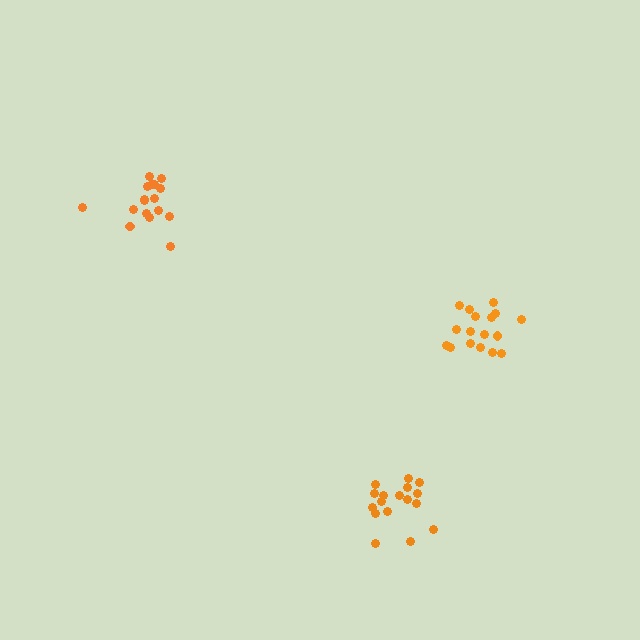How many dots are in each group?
Group 1: 17 dots, Group 2: 17 dots, Group 3: 17 dots (51 total).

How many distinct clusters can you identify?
There are 3 distinct clusters.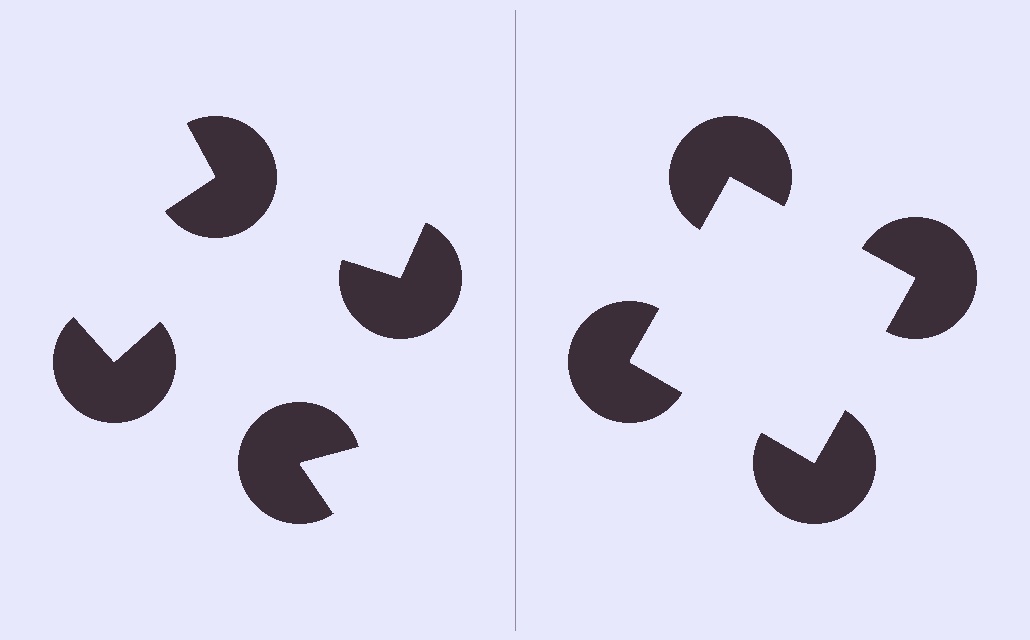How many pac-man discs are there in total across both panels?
8 — 4 on each side.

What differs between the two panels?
The pac-man discs are positioned identically on both sides; only the wedge orientations differ. On the right they align to a square; on the left they are misaligned.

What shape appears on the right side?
An illusory square.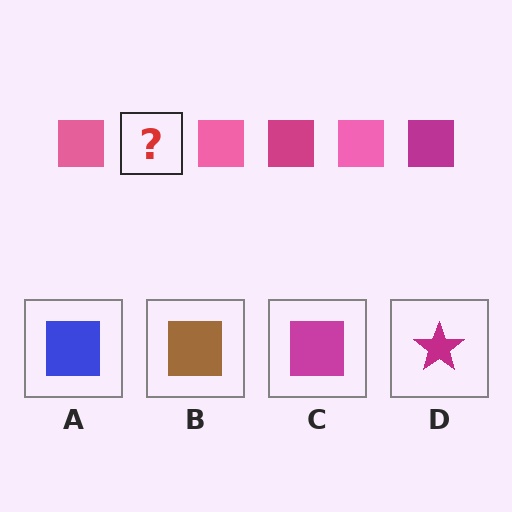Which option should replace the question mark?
Option C.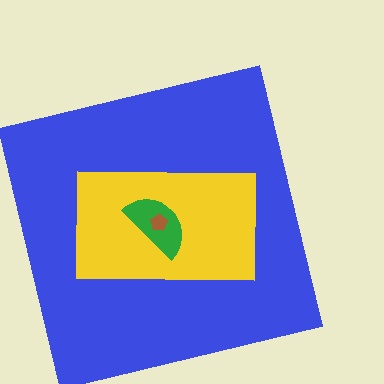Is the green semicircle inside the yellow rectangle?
Yes.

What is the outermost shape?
The blue square.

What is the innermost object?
The brown pentagon.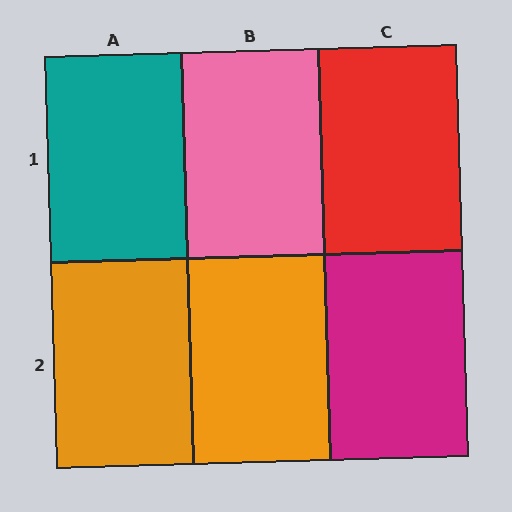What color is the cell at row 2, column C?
Magenta.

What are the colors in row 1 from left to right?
Teal, pink, red.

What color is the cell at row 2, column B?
Orange.